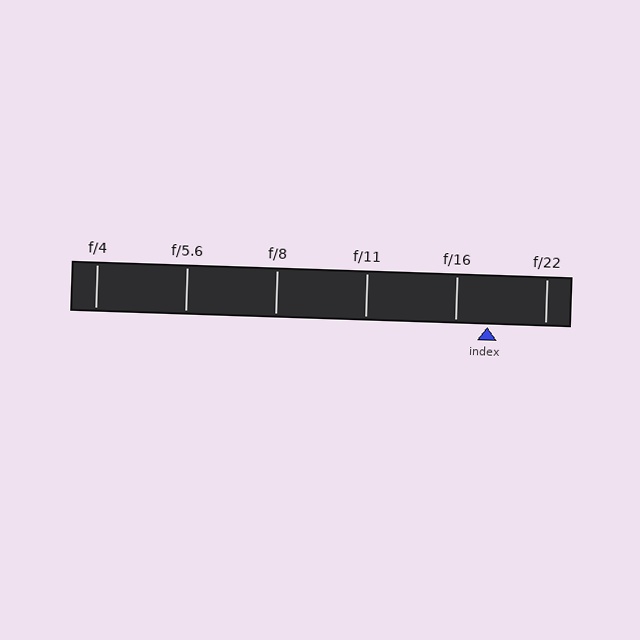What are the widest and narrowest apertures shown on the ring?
The widest aperture shown is f/4 and the narrowest is f/22.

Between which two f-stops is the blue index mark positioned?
The index mark is between f/16 and f/22.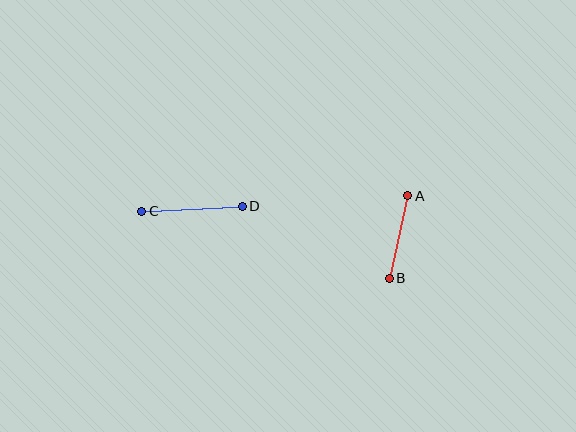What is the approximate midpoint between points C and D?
The midpoint is at approximately (192, 209) pixels.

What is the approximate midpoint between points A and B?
The midpoint is at approximately (399, 237) pixels.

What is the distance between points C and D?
The distance is approximately 101 pixels.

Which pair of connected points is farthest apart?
Points C and D are farthest apart.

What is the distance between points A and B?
The distance is approximately 85 pixels.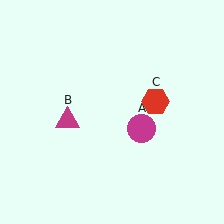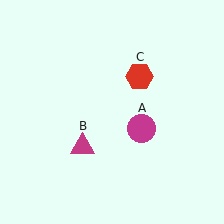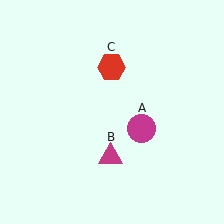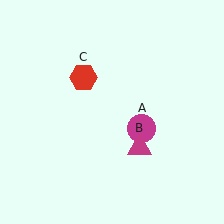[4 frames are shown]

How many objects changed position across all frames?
2 objects changed position: magenta triangle (object B), red hexagon (object C).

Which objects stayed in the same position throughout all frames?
Magenta circle (object A) remained stationary.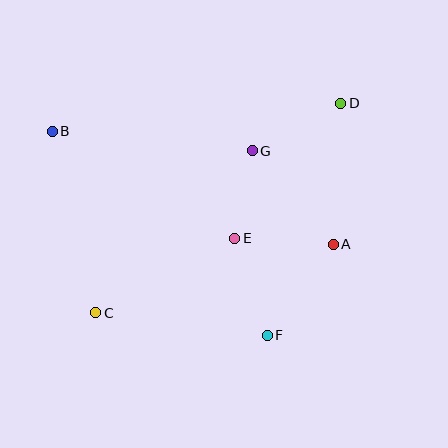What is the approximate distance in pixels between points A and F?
The distance between A and F is approximately 112 pixels.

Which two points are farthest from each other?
Points C and D are farthest from each other.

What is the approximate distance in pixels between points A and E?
The distance between A and E is approximately 99 pixels.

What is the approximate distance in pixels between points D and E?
The distance between D and E is approximately 172 pixels.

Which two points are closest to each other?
Points E and G are closest to each other.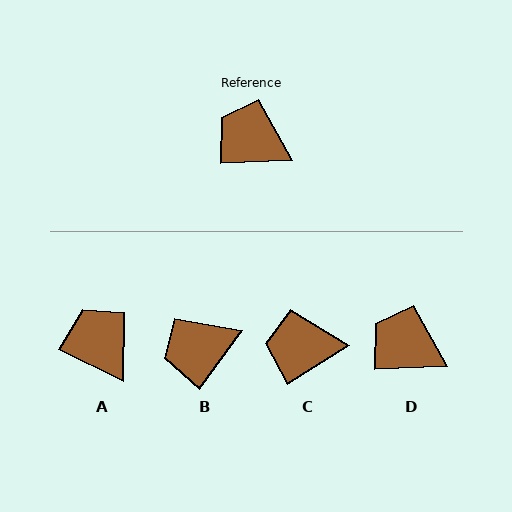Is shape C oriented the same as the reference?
No, it is off by about 29 degrees.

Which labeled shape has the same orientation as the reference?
D.